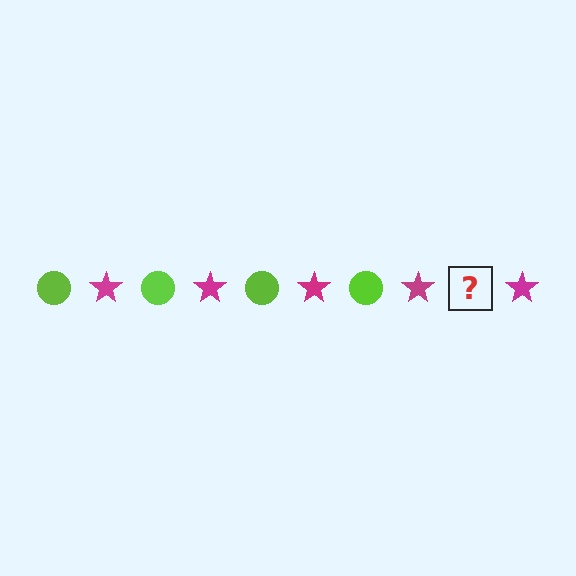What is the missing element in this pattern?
The missing element is a lime circle.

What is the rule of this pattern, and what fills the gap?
The rule is that the pattern alternates between lime circle and magenta star. The gap should be filled with a lime circle.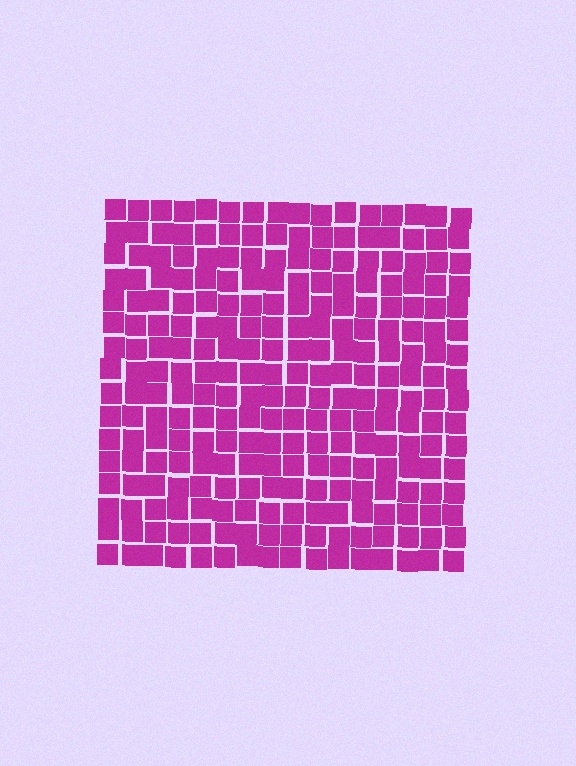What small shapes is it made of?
It is made of small squares.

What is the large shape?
The large shape is a square.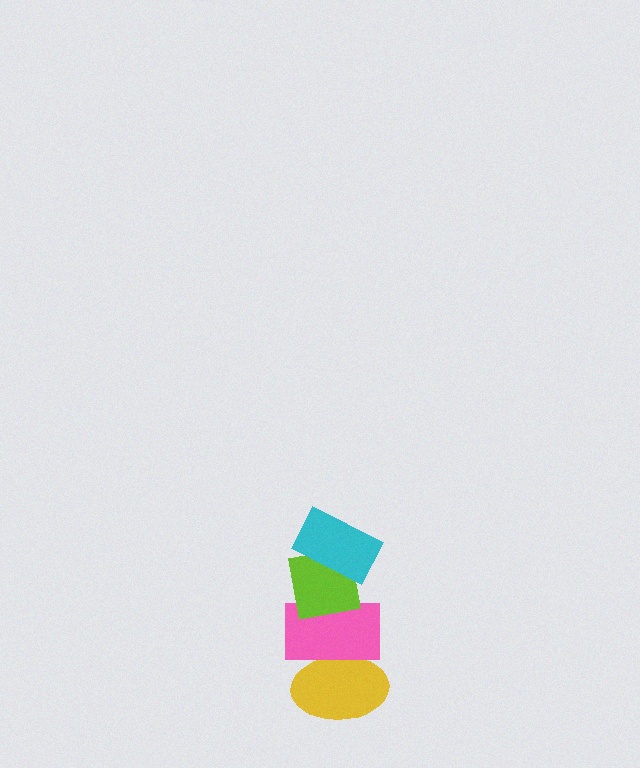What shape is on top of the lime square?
The cyan rectangle is on top of the lime square.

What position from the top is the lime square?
The lime square is 2nd from the top.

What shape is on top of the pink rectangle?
The lime square is on top of the pink rectangle.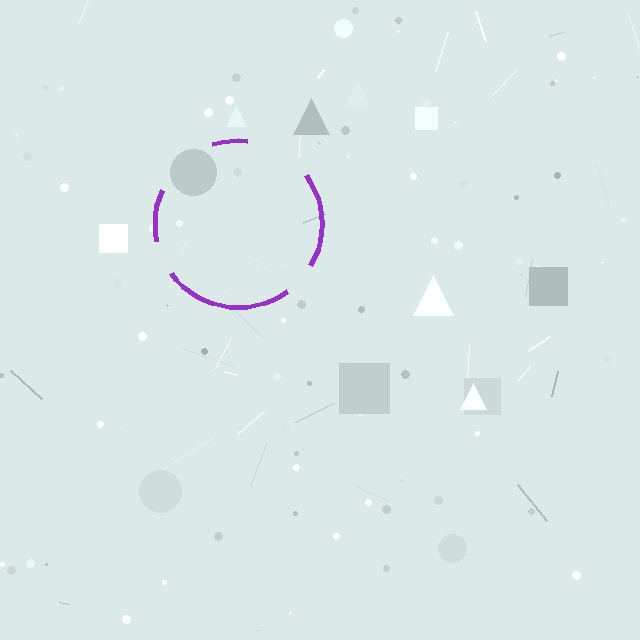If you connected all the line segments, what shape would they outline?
They would outline a circle.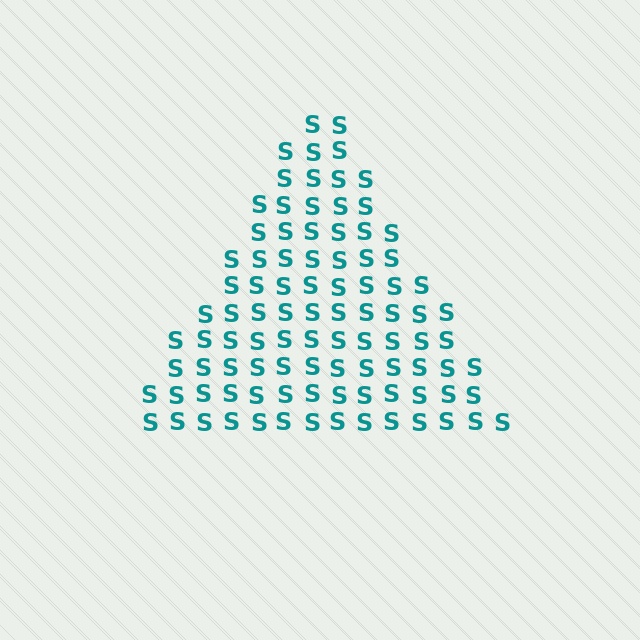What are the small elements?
The small elements are letter S's.